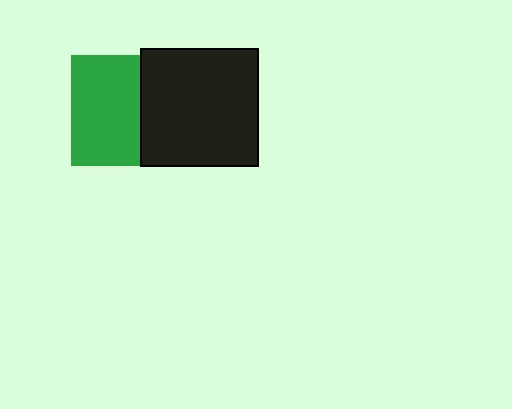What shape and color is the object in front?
The object in front is a black square.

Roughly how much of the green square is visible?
About half of it is visible (roughly 62%).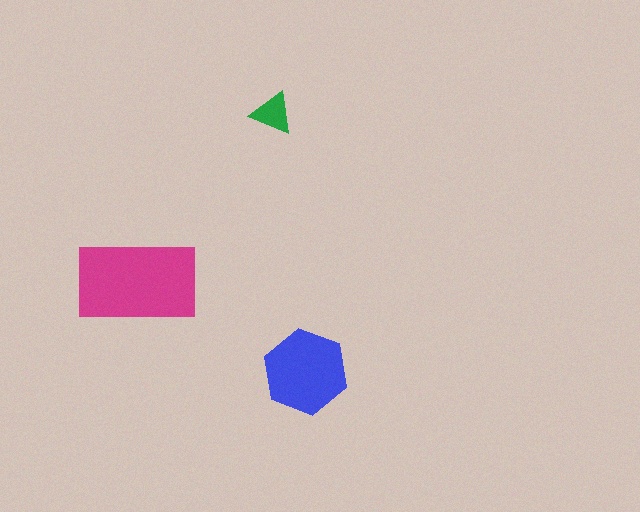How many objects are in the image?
There are 3 objects in the image.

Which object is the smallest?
The green triangle.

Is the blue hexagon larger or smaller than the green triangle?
Larger.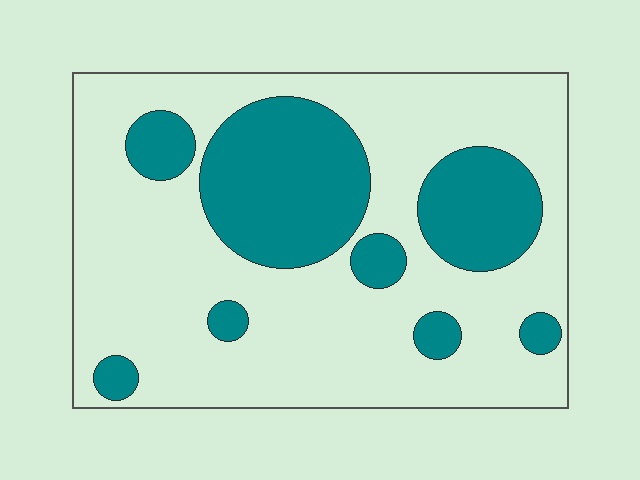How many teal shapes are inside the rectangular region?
8.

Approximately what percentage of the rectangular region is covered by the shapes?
Approximately 30%.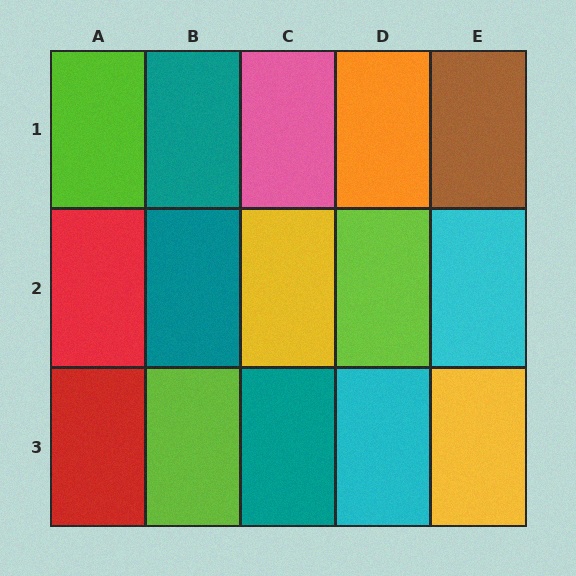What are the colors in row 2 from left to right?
Red, teal, yellow, lime, cyan.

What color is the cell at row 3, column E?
Yellow.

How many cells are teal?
3 cells are teal.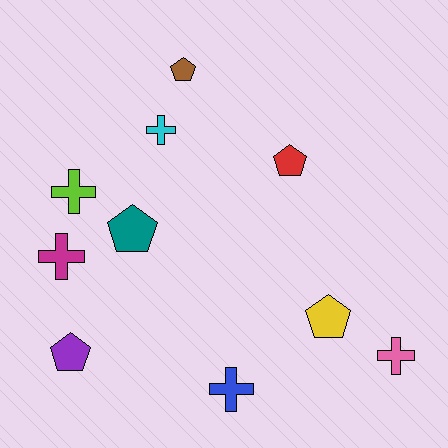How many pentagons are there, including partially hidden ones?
There are 5 pentagons.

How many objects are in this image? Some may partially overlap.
There are 10 objects.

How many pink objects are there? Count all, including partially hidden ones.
There is 1 pink object.